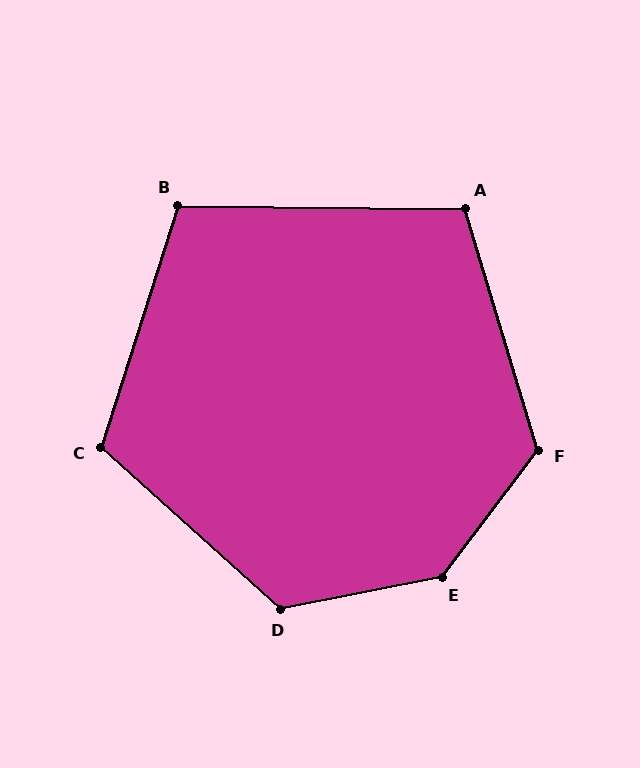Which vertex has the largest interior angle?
E, at approximately 139 degrees.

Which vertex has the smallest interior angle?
B, at approximately 107 degrees.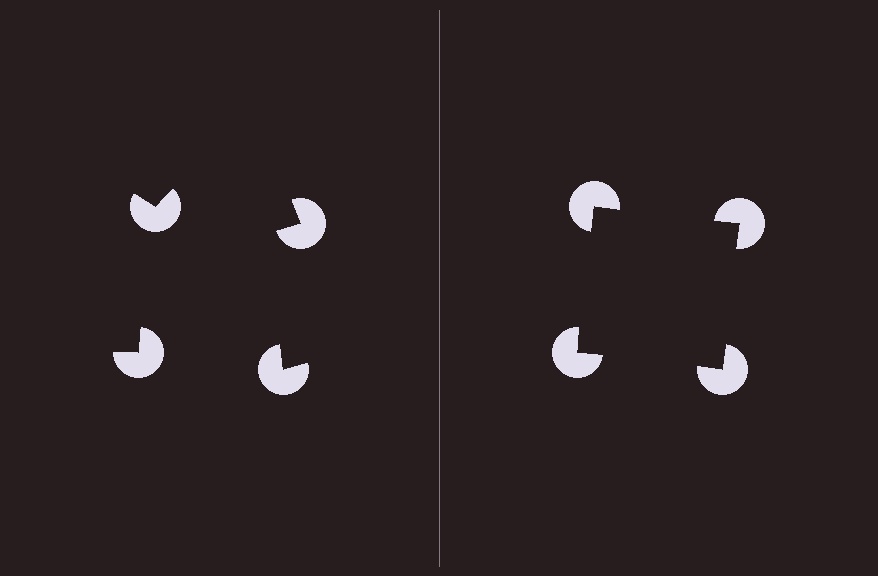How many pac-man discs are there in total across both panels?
8 — 4 on each side.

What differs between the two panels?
The pac-man discs are positioned identically on both sides; only the wedge orientations differ. On the right they align to a square; on the left they are misaligned.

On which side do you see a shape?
An illusory square appears on the right side. On the left side the wedge cuts are rotated, so no coherent shape forms.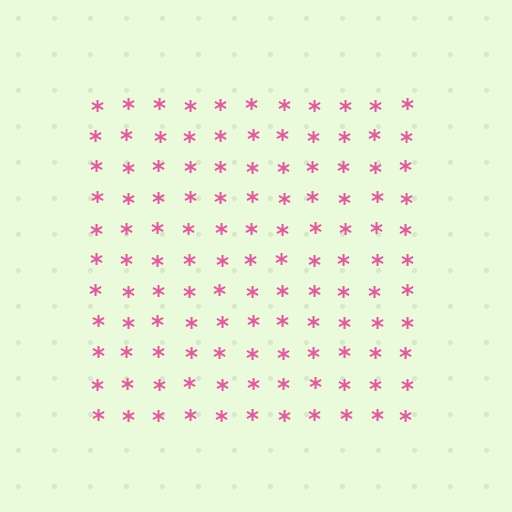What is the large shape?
The large shape is a square.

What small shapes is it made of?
It is made of small asterisks.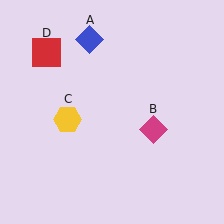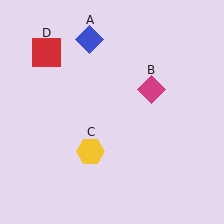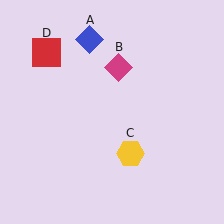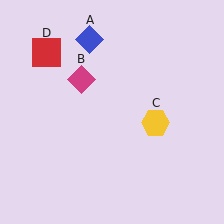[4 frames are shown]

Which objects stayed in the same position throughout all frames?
Blue diamond (object A) and red square (object D) remained stationary.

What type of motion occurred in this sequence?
The magenta diamond (object B), yellow hexagon (object C) rotated counterclockwise around the center of the scene.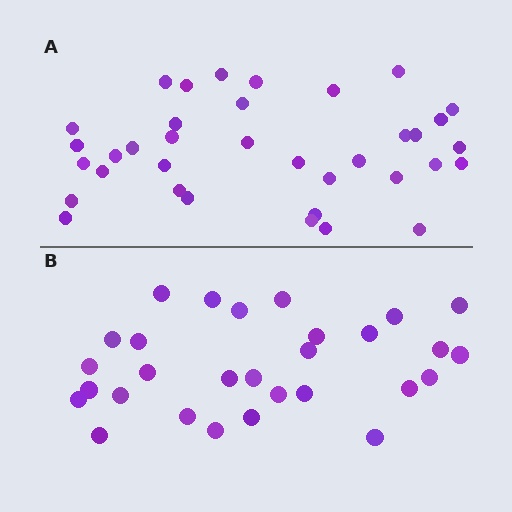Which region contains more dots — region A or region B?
Region A (the top region) has more dots.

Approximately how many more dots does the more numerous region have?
Region A has roughly 8 or so more dots than region B.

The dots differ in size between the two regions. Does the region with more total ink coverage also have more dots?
No. Region B has more total ink coverage because its dots are larger, but region A actually contains more individual dots. Total area can be misleading — the number of items is what matters here.